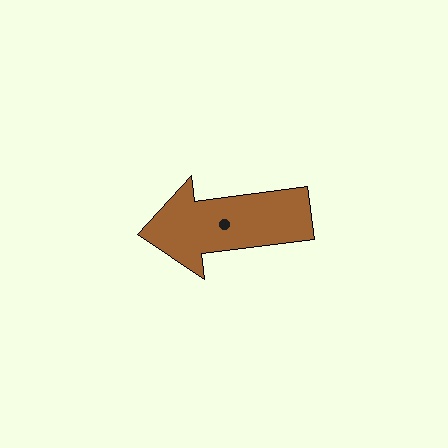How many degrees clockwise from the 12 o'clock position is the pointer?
Approximately 263 degrees.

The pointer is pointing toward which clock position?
Roughly 9 o'clock.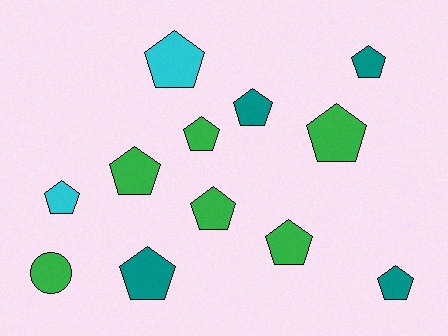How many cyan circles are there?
There are no cyan circles.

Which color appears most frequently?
Green, with 6 objects.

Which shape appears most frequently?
Pentagon, with 11 objects.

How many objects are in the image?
There are 12 objects.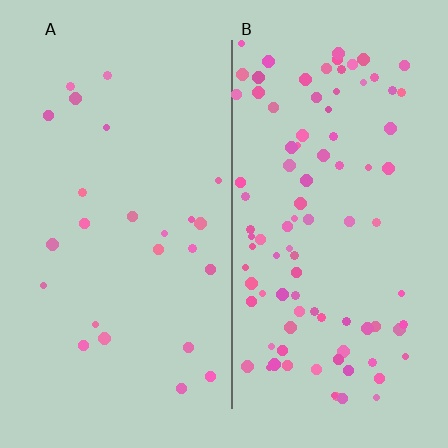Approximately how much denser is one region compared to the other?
Approximately 3.9× — region B over region A.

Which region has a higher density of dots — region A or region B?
B (the right).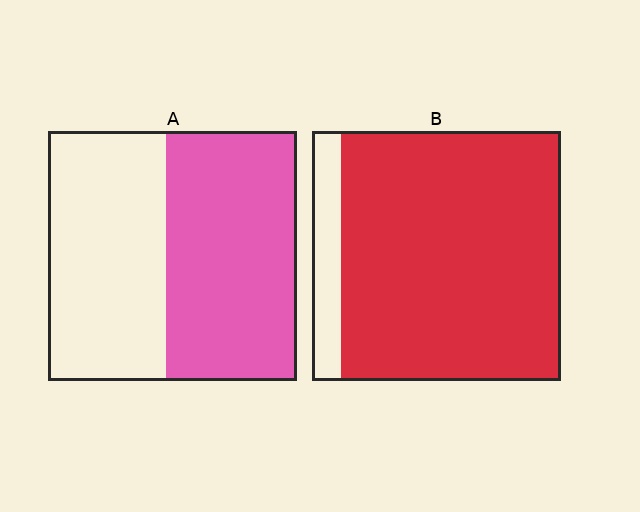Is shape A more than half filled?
Roughly half.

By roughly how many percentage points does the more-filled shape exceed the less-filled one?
By roughly 35 percentage points (B over A).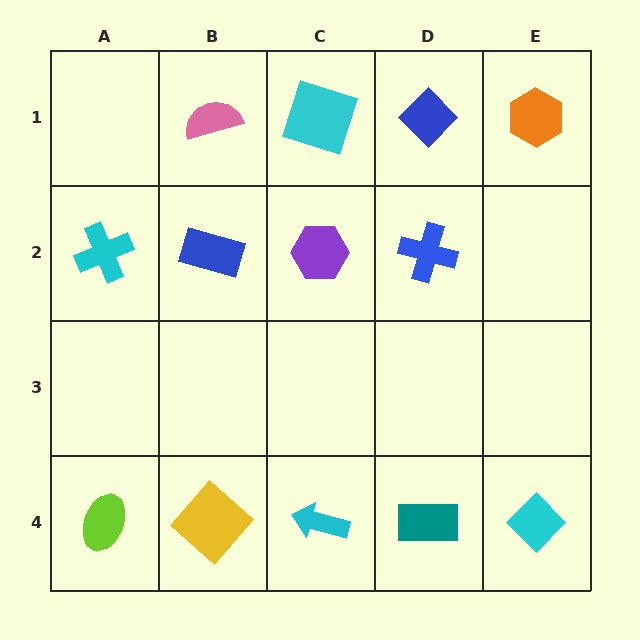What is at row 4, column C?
A cyan arrow.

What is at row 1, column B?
A pink semicircle.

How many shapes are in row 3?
0 shapes.